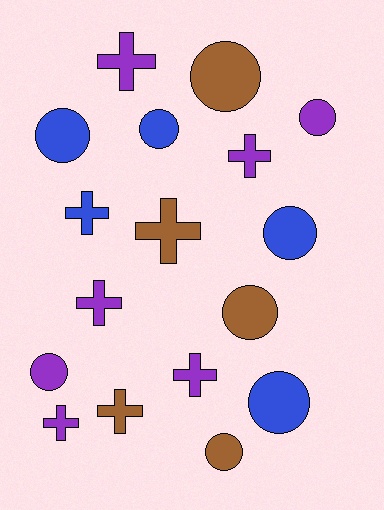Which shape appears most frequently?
Circle, with 9 objects.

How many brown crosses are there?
There are 2 brown crosses.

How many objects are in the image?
There are 17 objects.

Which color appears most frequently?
Purple, with 7 objects.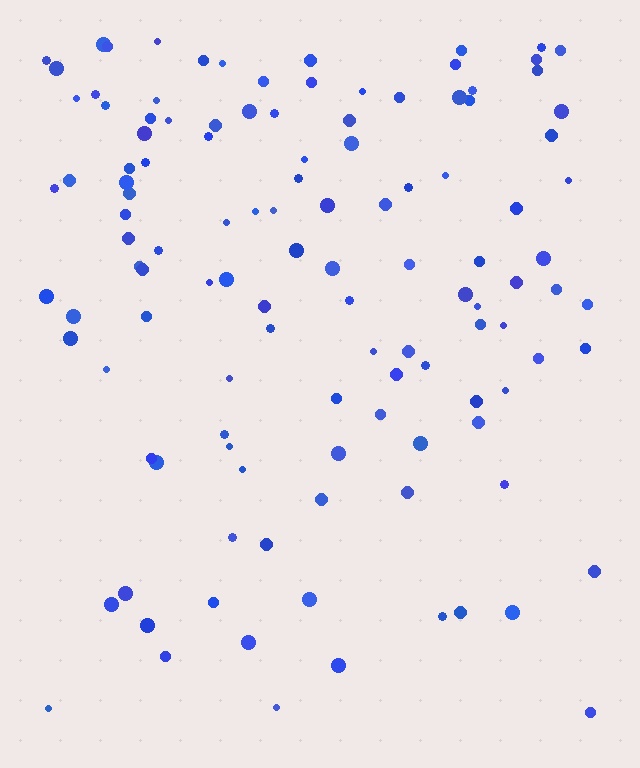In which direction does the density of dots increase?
From bottom to top, with the top side densest.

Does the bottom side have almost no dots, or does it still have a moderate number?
Still a moderate number, just noticeably fewer than the top.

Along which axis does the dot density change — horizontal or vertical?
Vertical.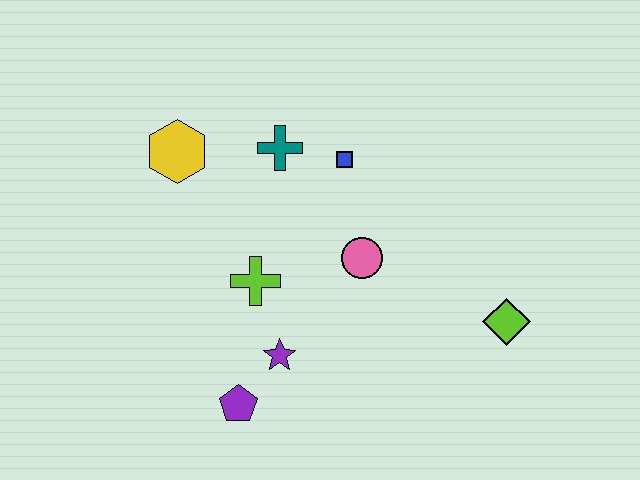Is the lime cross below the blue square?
Yes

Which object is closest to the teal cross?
The blue square is closest to the teal cross.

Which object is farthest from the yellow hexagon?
The lime diamond is farthest from the yellow hexagon.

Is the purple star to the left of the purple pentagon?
No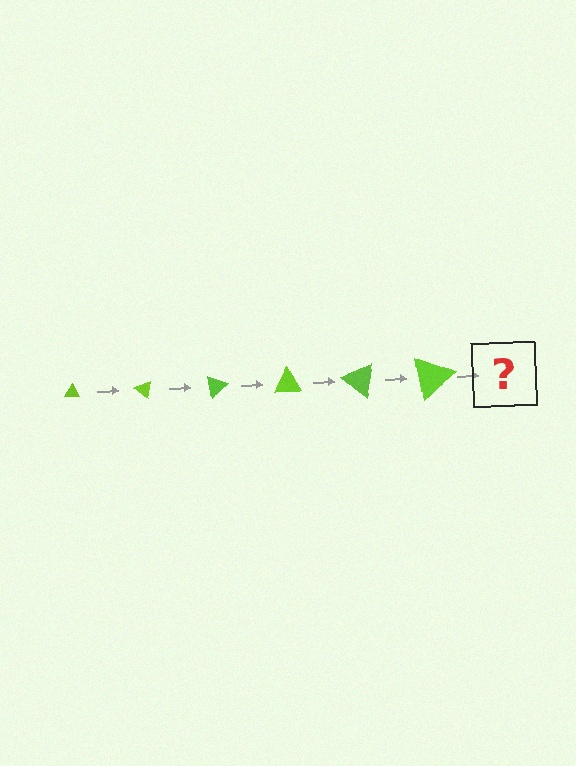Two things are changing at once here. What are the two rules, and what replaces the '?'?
The two rules are that the triangle grows larger each step and it rotates 40 degrees each step. The '?' should be a triangle, larger than the previous one and rotated 240 degrees from the start.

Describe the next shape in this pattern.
It should be a triangle, larger than the previous one and rotated 240 degrees from the start.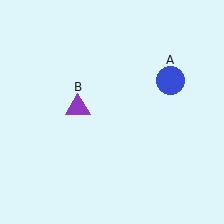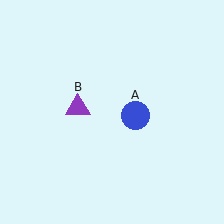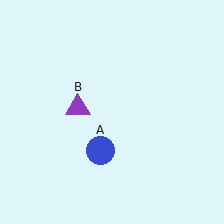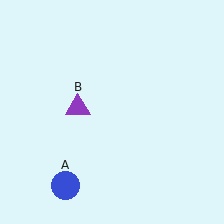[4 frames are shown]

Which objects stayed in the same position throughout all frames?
Purple triangle (object B) remained stationary.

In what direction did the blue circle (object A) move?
The blue circle (object A) moved down and to the left.